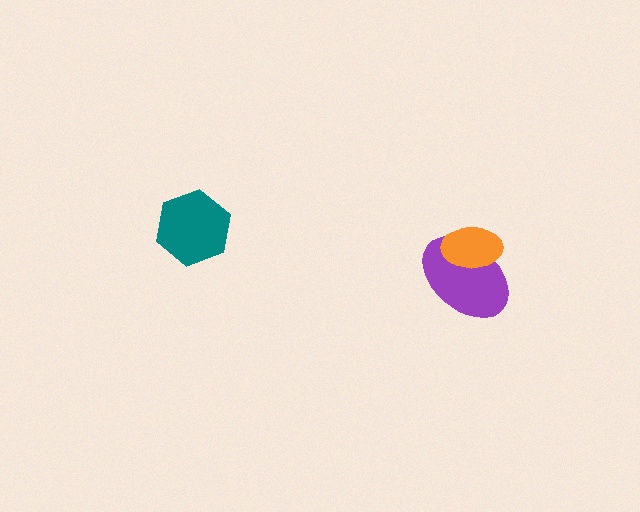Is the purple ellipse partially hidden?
Yes, it is partially covered by another shape.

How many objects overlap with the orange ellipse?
1 object overlaps with the orange ellipse.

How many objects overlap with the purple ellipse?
1 object overlaps with the purple ellipse.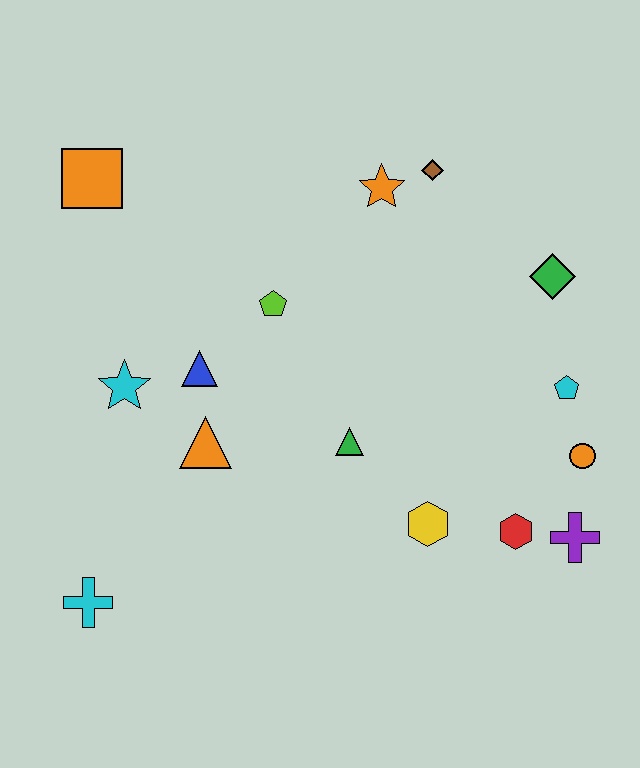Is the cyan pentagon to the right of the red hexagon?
Yes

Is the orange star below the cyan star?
No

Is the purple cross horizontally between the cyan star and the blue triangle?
No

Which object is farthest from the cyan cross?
The green diamond is farthest from the cyan cross.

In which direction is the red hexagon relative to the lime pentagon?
The red hexagon is to the right of the lime pentagon.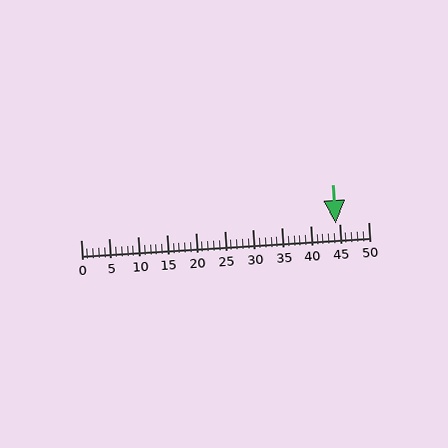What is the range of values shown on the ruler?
The ruler shows values from 0 to 50.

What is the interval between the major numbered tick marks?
The major tick marks are spaced 5 units apart.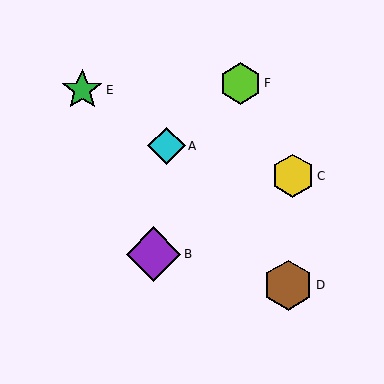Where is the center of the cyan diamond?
The center of the cyan diamond is at (166, 146).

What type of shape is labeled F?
Shape F is a lime hexagon.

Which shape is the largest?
The purple diamond (labeled B) is the largest.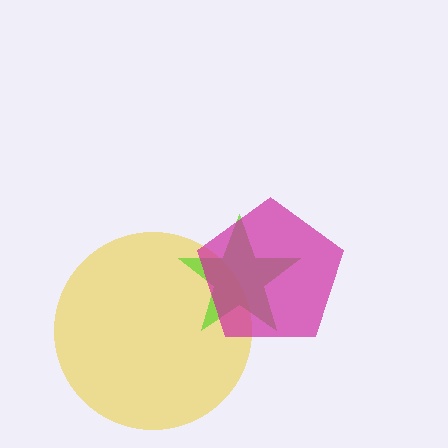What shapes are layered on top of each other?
The layered shapes are: a yellow circle, a lime star, a magenta pentagon.